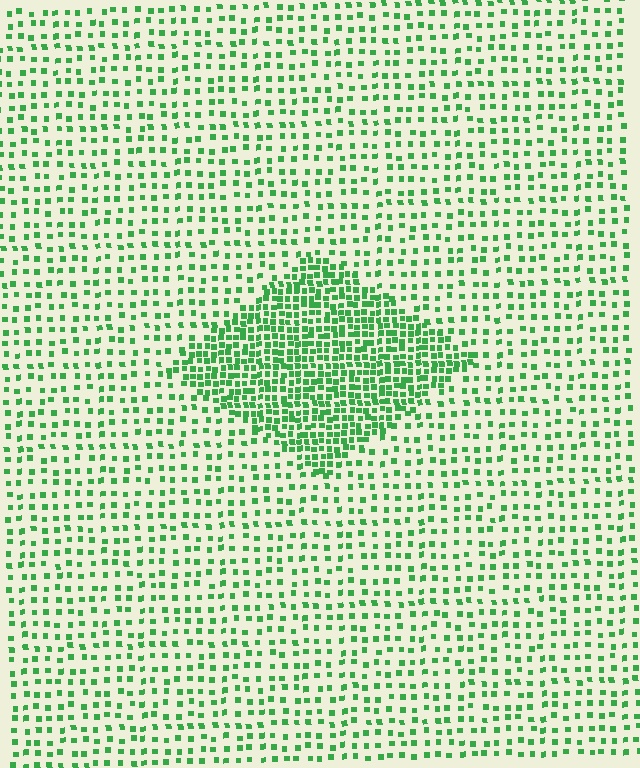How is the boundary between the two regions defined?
The boundary is defined by a change in element density (approximately 2.4x ratio). All elements are the same color, size, and shape.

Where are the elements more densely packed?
The elements are more densely packed inside the diamond boundary.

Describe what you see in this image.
The image contains small green elements arranged at two different densities. A diamond-shaped region is visible where the elements are more densely packed than the surrounding area.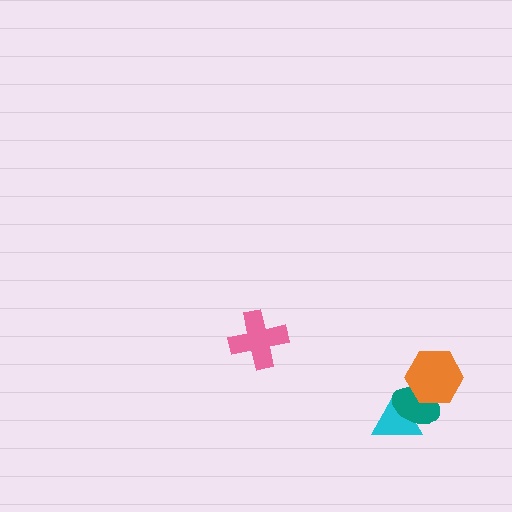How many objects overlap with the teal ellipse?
2 objects overlap with the teal ellipse.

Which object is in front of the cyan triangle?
The teal ellipse is in front of the cyan triangle.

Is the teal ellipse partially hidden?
Yes, it is partially covered by another shape.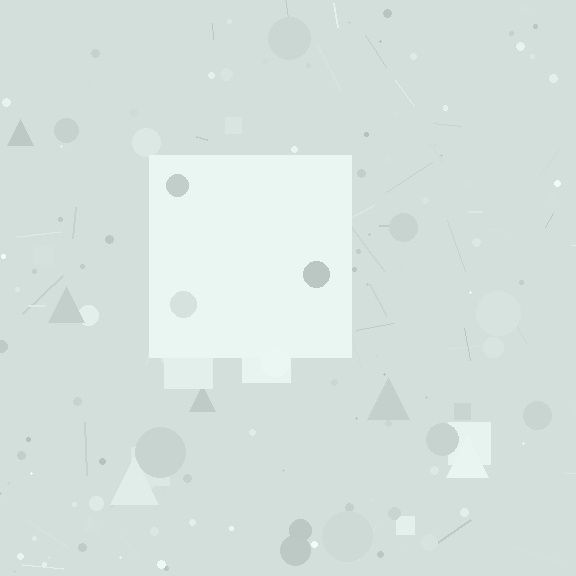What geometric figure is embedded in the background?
A square is embedded in the background.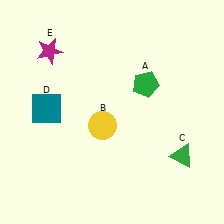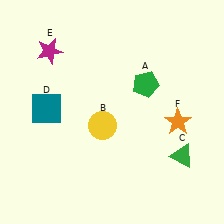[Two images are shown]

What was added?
An orange star (F) was added in Image 2.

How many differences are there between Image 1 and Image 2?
There is 1 difference between the two images.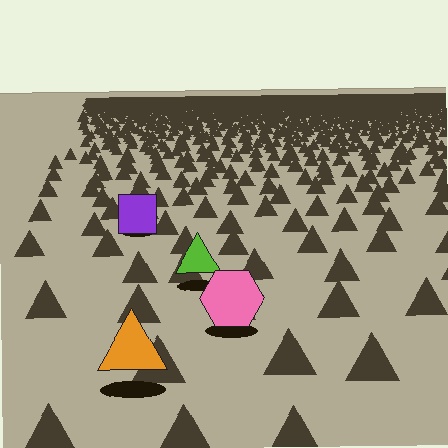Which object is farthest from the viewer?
The purple square is farthest from the viewer. It appears smaller and the ground texture around it is denser.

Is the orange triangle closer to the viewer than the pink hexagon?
Yes. The orange triangle is closer — you can tell from the texture gradient: the ground texture is coarser near it.